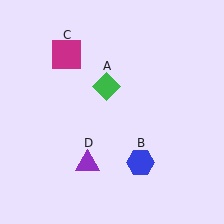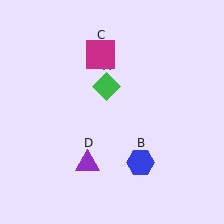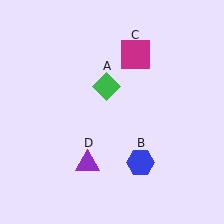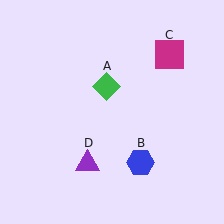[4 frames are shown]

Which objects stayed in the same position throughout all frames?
Green diamond (object A) and blue hexagon (object B) and purple triangle (object D) remained stationary.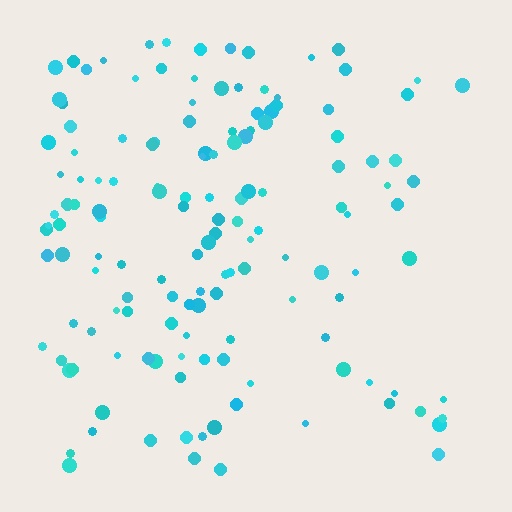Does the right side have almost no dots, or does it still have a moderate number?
Still a moderate number, just noticeably fewer than the left.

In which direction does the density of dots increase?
From right to left, with the left side densest.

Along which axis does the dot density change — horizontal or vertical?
Horizontal.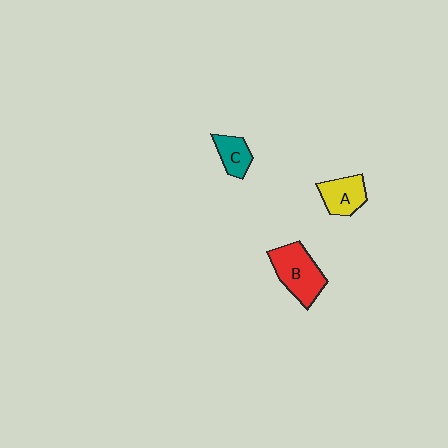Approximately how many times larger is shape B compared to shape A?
Approximately 1.5 times.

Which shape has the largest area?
Shape B (red).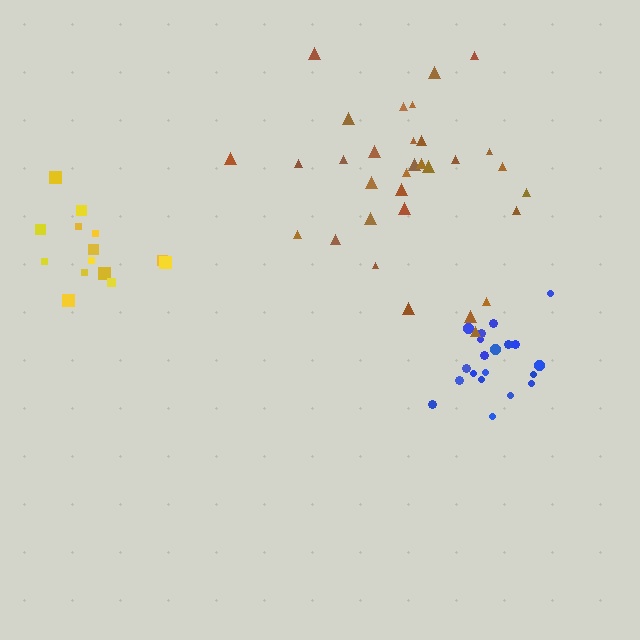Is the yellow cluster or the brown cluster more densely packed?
Brown.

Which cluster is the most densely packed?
Blue.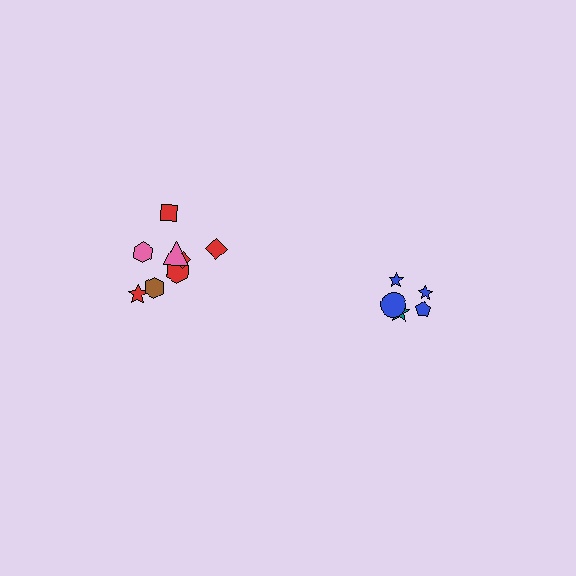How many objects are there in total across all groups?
There are 13 objects.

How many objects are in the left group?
There are 8 objects.